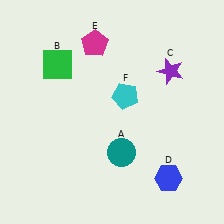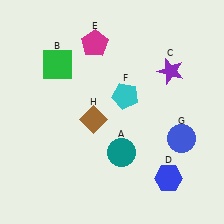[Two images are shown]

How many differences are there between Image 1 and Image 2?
There are 2 differences between the two images.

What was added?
A blue circle (G), a brown diamond (H) were added in Image 2.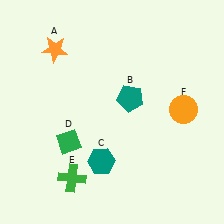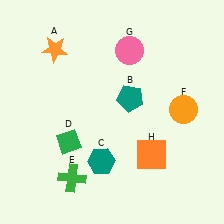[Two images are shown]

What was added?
A pink circle (G), an orange square (H) were added in Image 2.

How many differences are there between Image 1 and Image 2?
There are 2 differences between the two images.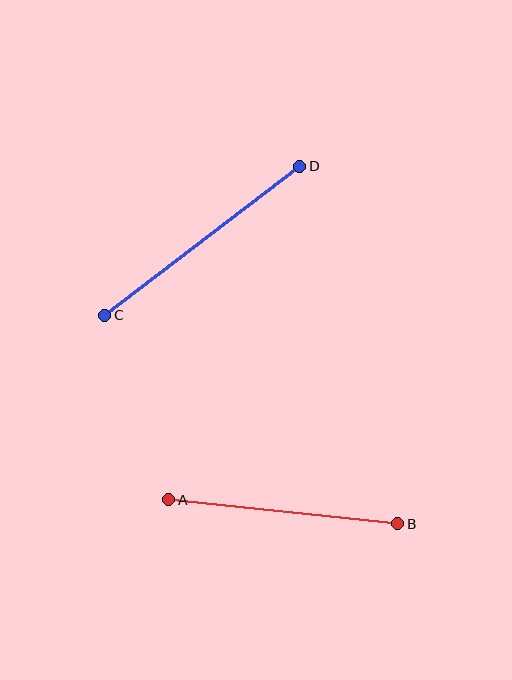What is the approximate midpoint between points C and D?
The midpoint is at approximately (202, 241) pixels.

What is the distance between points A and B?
The distance is approximately 230 pixels.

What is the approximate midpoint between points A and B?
The midpoint is at approximately (283, 512) pixels.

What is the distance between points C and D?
The distance is approximately 245 pixels.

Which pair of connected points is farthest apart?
Points C and D are farthest apart.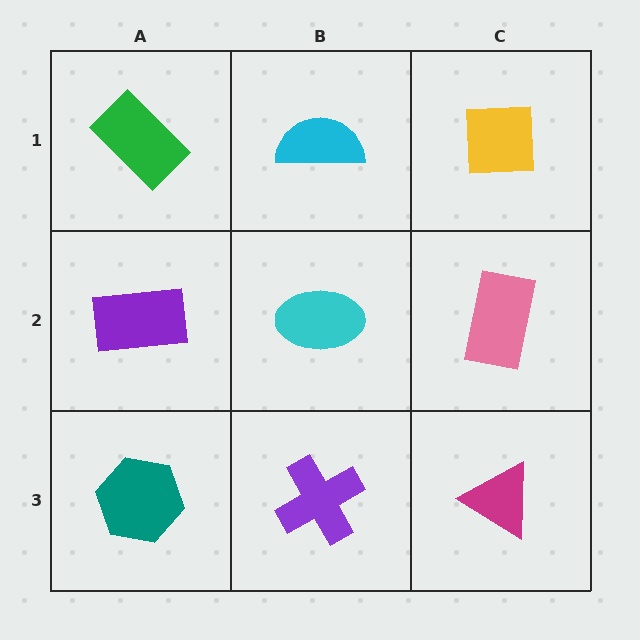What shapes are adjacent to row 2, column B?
A cyan semicircle (row 1, column B), a purple cross (row 3, column B), a purple rectangle (row 2, column A), a pink rectangle (row 2, column C).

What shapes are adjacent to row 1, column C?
A pink rectangle (row 2, column C), a cyan semicircle (row 1, column B).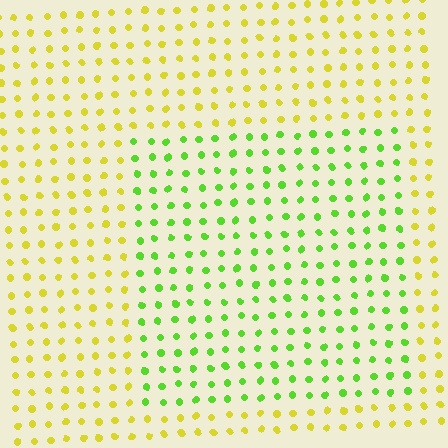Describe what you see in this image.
The image is filled with small yellow elements in a uniform arrangement. A rectangle-shaped region is visible where the elements are tinted to a slightly different hue, forming a subtle color boundary.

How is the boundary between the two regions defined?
The boundary is defined purely by a slight shift in hue (about 46 degrees). Spacing, size, and orientation are identical on both sides.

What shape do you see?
I see a rectangle.